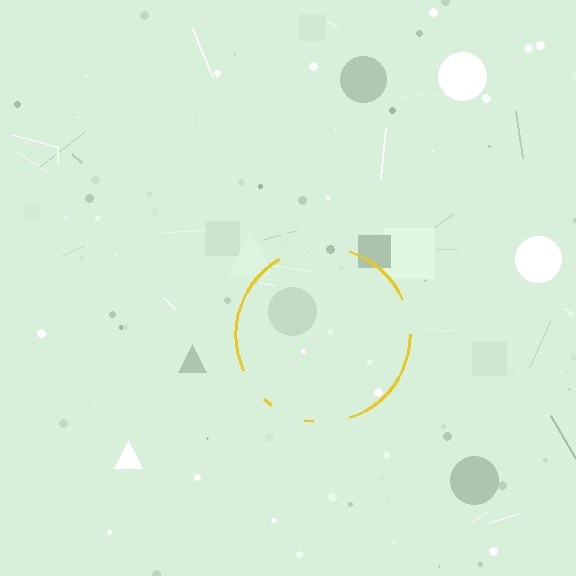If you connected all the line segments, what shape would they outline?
They would outline a circle.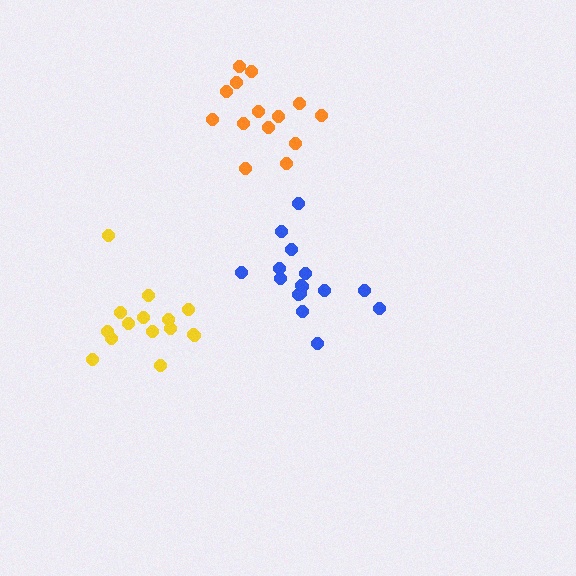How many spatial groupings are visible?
There are 3 spatial groupings.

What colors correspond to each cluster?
The clusters are colored: orange, yellow, blue.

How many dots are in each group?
Group 1: 14 dots, Group 2: 15 dots, Group 3: 16 dots (45 total).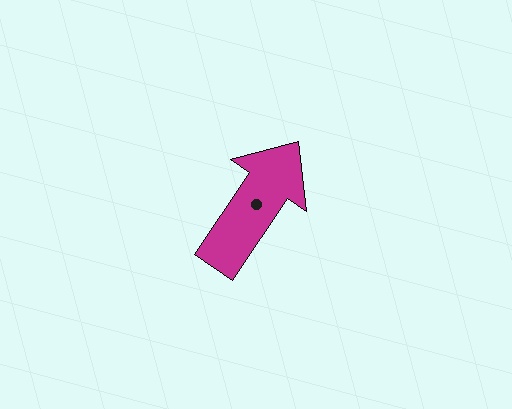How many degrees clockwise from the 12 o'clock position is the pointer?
Approximately 34 degrees.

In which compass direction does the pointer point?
Northeast.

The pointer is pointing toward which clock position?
Roughly 1 o'clock.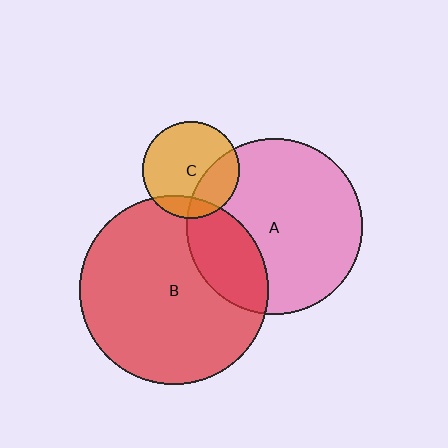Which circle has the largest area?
Circle B (red).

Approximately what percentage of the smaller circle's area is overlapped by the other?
Approximately 30%.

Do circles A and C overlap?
Yes.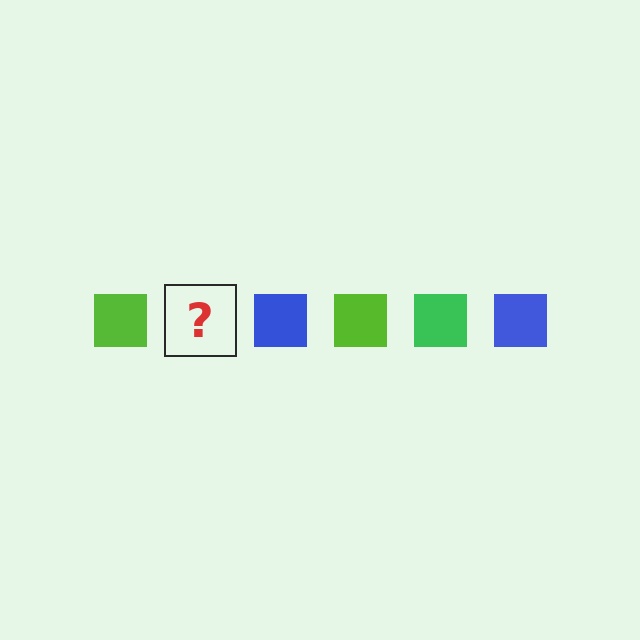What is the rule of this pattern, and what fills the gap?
The rule is that the pattern cycles through lime, green, blue squares. The gap should be filled with a green square.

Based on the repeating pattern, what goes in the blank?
The blank should be a green square.